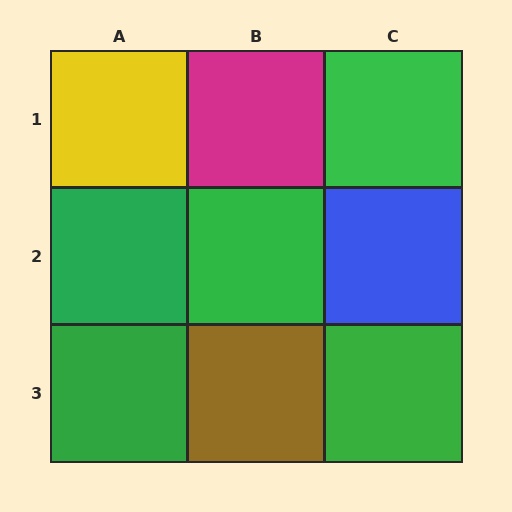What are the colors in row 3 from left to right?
Green, brown, green.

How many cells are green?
5 cells are green.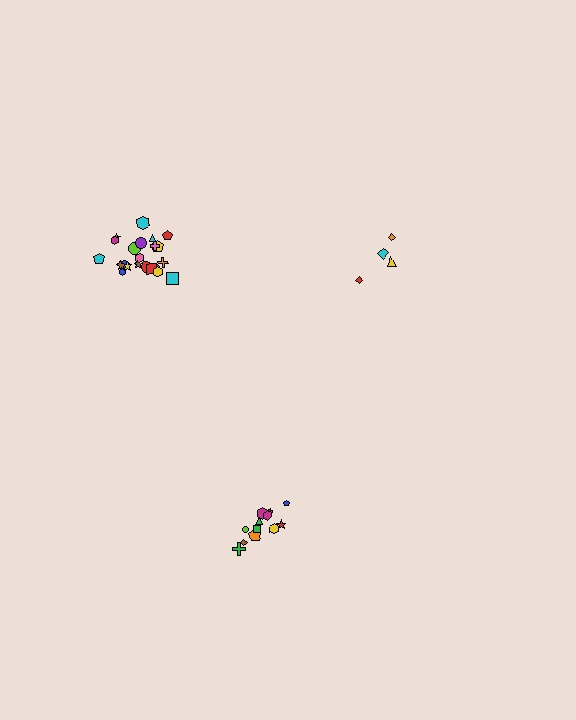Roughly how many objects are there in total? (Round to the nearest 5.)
Roughly 40 objects in total.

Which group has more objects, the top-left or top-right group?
The top-left group.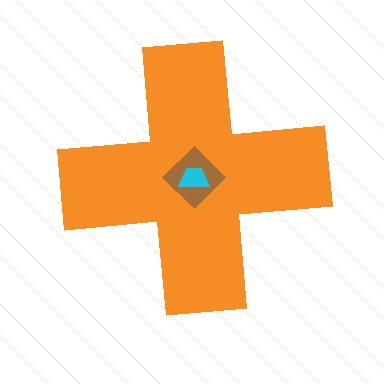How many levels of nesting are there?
3.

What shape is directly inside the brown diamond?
The cyan trapezoid.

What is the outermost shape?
The orange cross.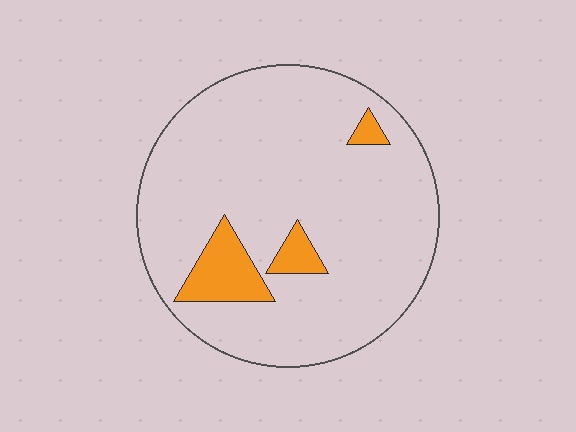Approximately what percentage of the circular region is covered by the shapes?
Approximately 10%.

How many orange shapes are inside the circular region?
3.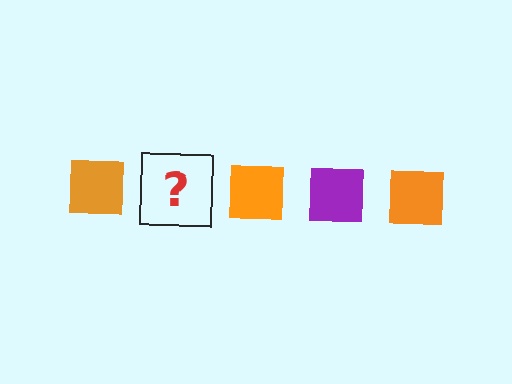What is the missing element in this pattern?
The missing element is a purple square.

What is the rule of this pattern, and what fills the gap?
The rule is that the pattern cycles through orange, purple squares. The gap should be filled with a purple square.